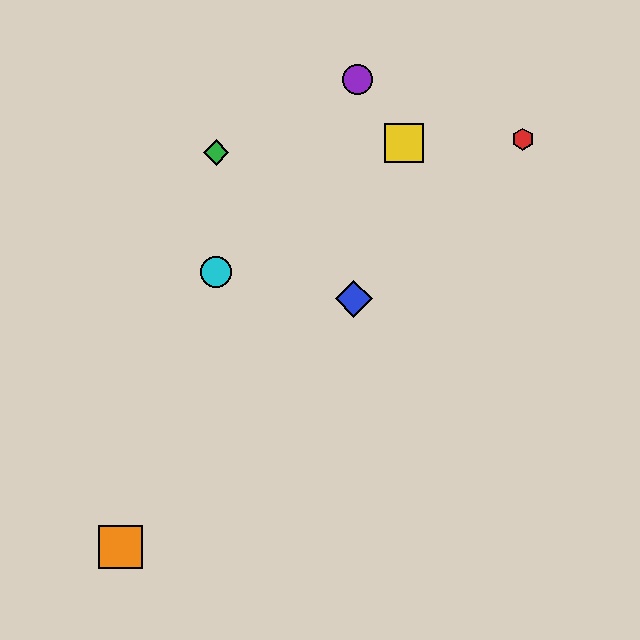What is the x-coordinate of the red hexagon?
The red hexagon is at x≈523.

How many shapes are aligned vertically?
2 shapes (the green diamond, the cyan circle) are aligned vertically.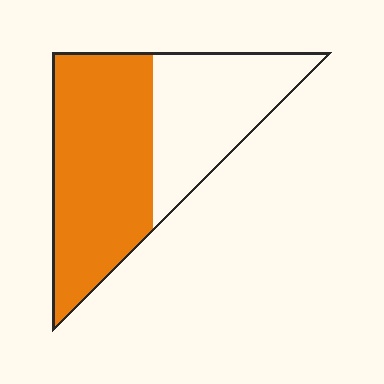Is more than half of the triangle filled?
Yes.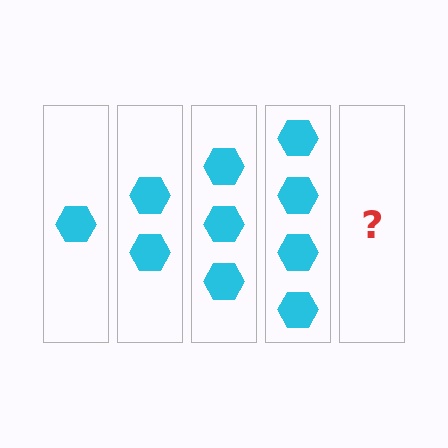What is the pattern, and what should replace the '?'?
The pattern is that each step adds one more hexagon. The '?' should be 5 hexagons.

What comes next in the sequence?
The next element should be 5 hexagons.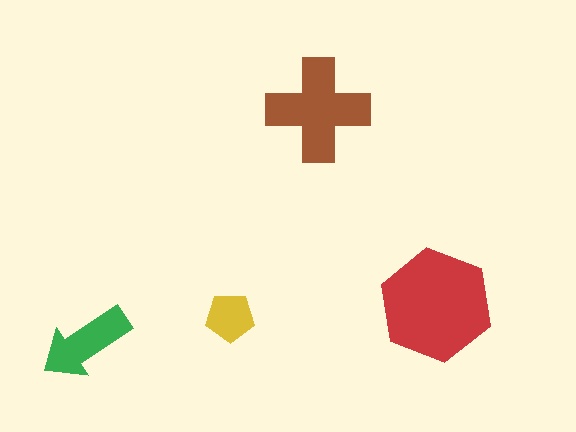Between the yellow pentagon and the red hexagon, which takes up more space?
The red hexagon.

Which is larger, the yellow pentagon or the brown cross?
The brown cross.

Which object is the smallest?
The yellow pentagon.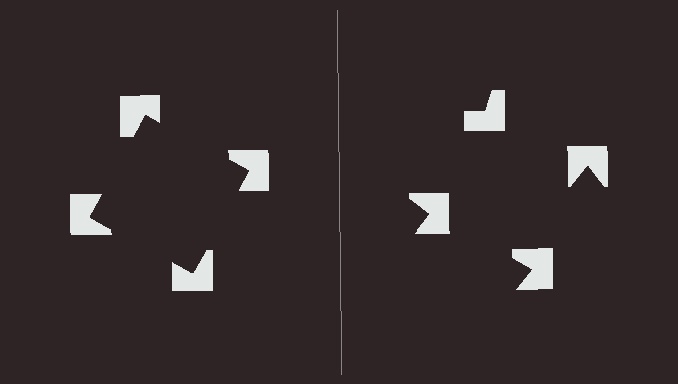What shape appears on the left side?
An illusory square.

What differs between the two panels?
The notched squares are positioned identically on both sides; only the wedge orientations differ. On the left they align to a square; on the right they are misaligned.